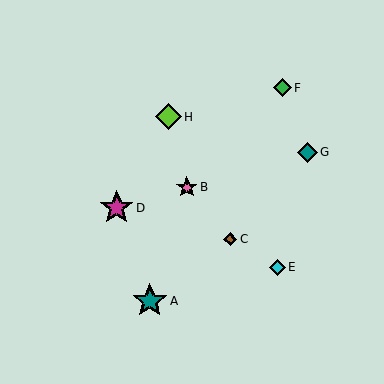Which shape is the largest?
The teal star (labeled A) is the largest.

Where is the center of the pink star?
The center of the pink star is at (187, 187).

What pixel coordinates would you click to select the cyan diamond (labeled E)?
Click at (277, 267) to select the cyan diamond E.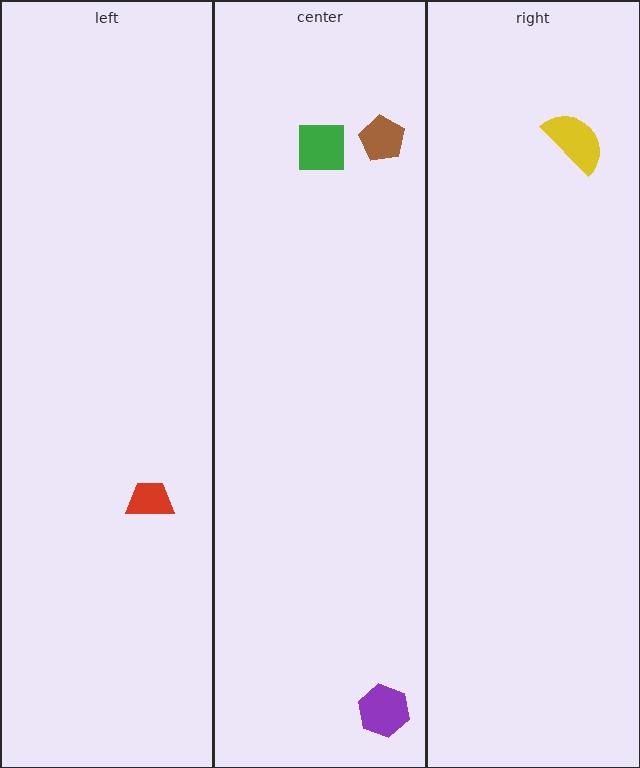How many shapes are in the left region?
1.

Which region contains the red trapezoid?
The left region.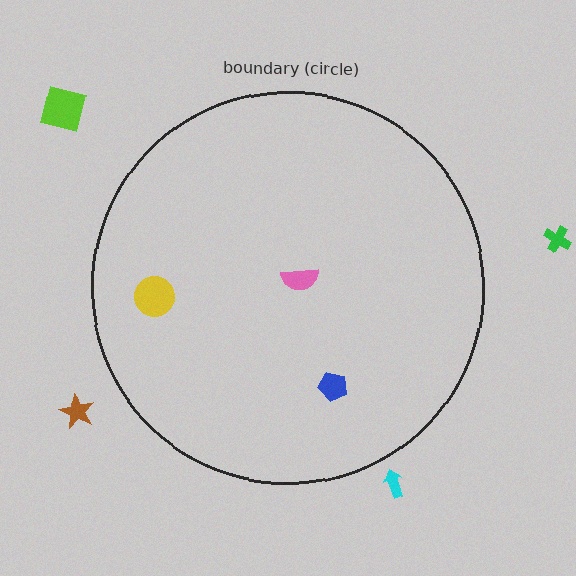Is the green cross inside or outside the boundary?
Outside.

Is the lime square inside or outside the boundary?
Outside.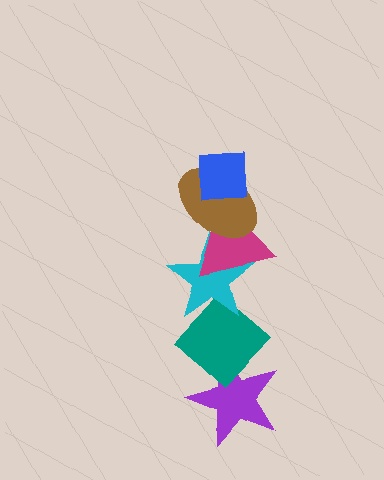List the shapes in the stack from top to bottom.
From top to bottom: the blue square, the brown ellipse, the magenta triangle, the cyan star, the teal diamond, the purple star.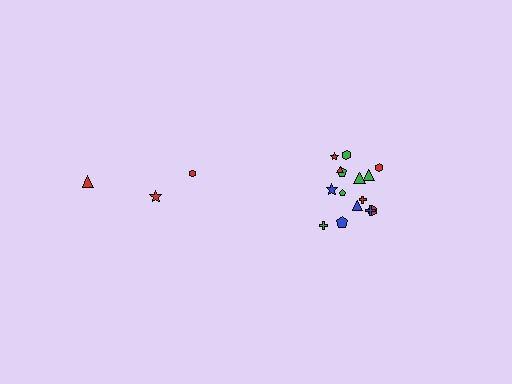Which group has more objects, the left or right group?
The right group.